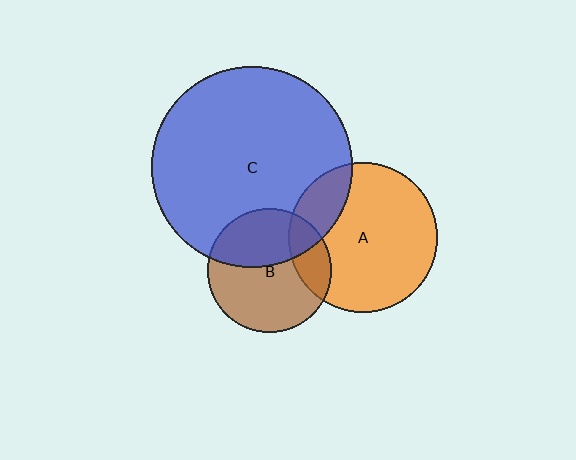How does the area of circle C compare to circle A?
Approximately 1.8 times.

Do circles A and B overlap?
Yes.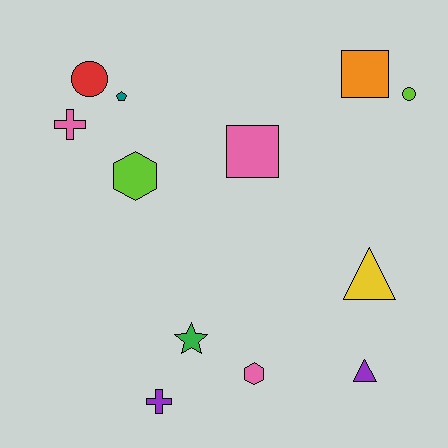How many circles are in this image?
There are 2 circles.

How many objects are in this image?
There are 12 objects.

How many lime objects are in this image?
There are 2 lime objects.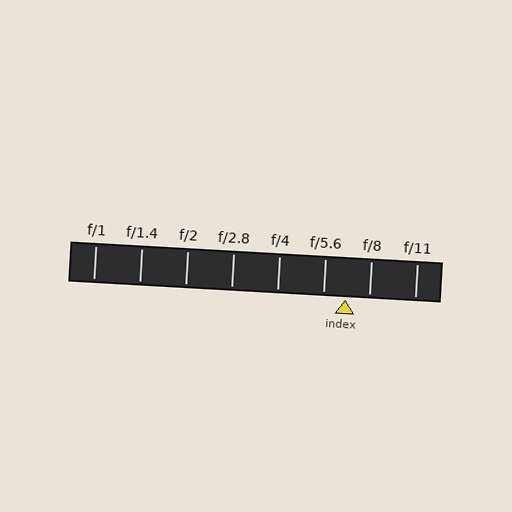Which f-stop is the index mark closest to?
The index mark is closest to f/5.6.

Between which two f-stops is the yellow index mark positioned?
The index mark is between f/5.6 and f/8.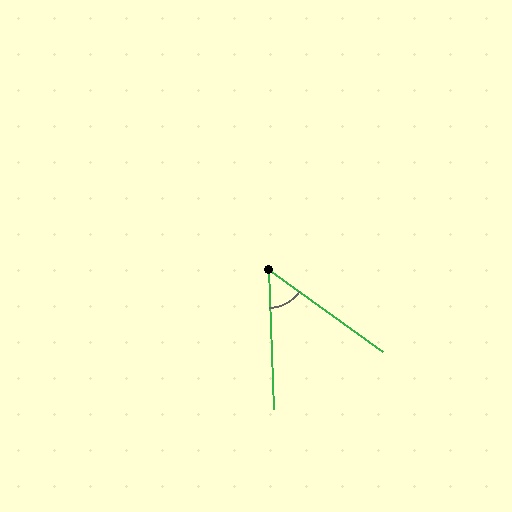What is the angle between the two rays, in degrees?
Approximately 52 degrees.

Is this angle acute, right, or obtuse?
It is acute.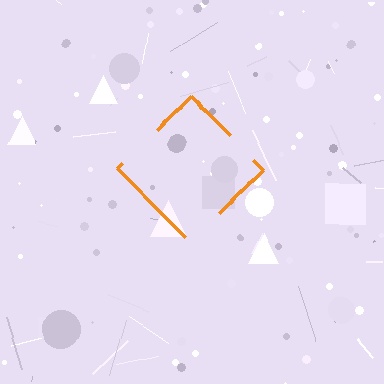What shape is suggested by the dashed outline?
The dashed outline suggests a diamond.